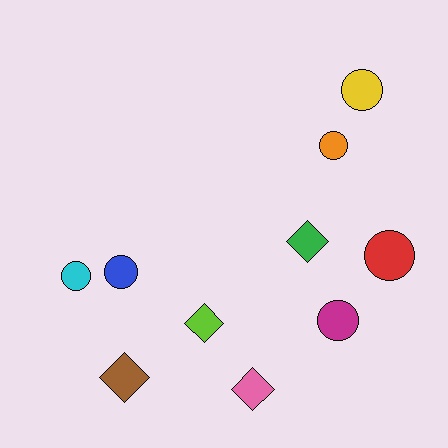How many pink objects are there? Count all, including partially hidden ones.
There is 1 pink object.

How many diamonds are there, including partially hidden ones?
There are 4 diamonds.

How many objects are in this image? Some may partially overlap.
There are 10 objects.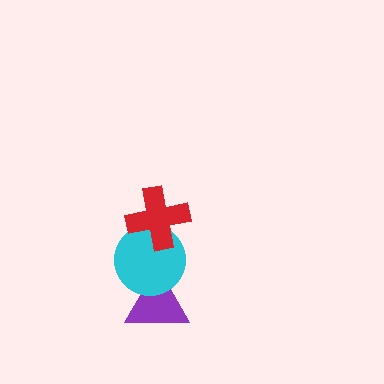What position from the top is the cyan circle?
The cyan circle is 2nd from the top.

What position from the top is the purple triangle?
The purple triangle is 3rd from the top.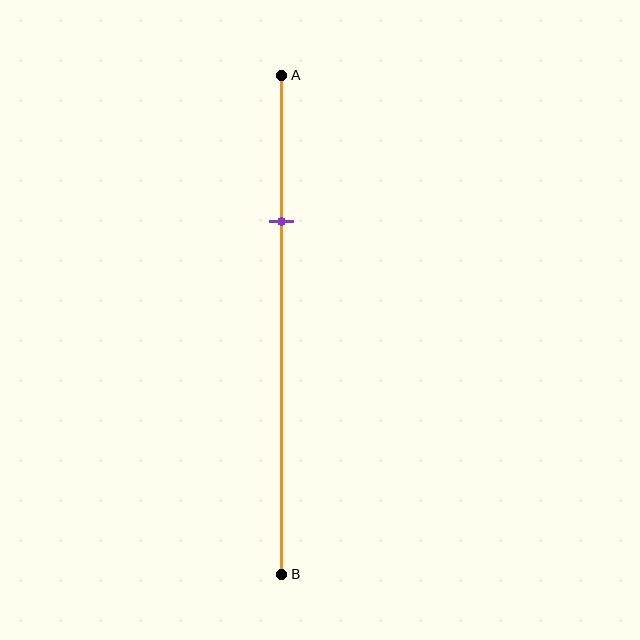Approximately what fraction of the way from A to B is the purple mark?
The purple mark is approximately 30% of the way from A to B.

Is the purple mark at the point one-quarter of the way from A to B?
No, the mark is at about 30% from A, not at the 25% one-quarter point.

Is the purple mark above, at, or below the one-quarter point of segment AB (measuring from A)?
The purple mark is below the one-quarter point of segment AB.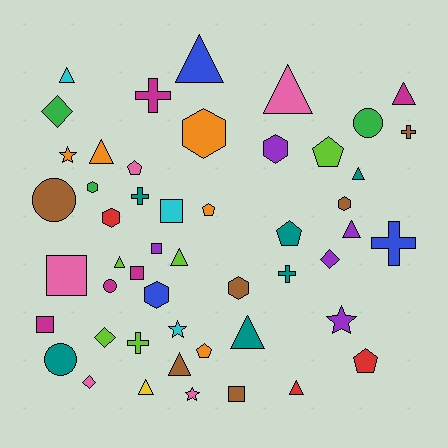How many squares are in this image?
There are 6 squares.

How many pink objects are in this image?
There are 5 pink objects.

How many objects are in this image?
There are 50 objects.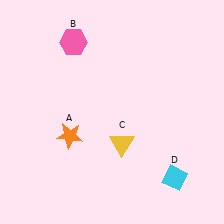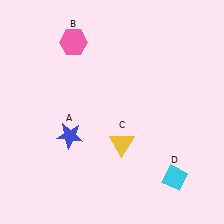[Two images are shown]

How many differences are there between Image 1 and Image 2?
There is 1 difference between the two images.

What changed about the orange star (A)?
In Image 1, A is orange. In Image 2, it changed to blue.